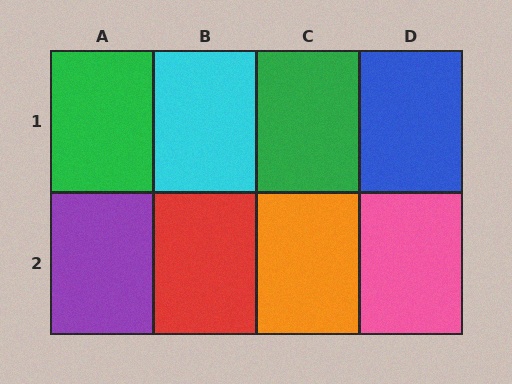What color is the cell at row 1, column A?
Green.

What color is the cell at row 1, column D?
Blue.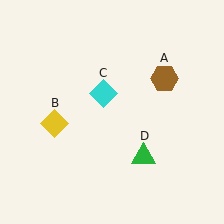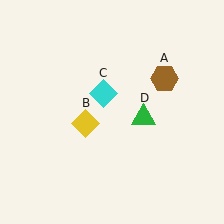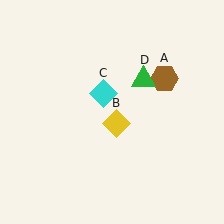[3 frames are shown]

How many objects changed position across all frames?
2 objects changed position: yellow diamond (object B), green triangle (object D).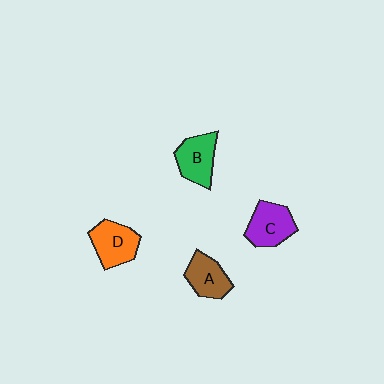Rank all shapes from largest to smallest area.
From largest to smallest: D (orange), C (purple), B (green), A (brown).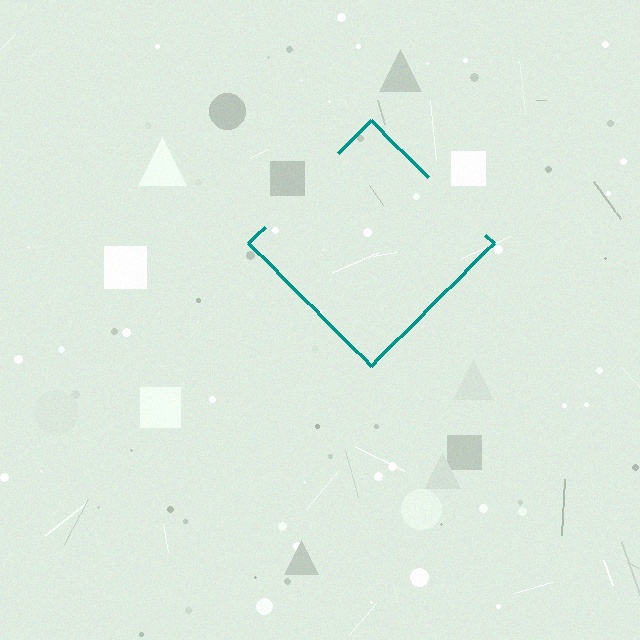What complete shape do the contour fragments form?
The contour fragments form a diamond.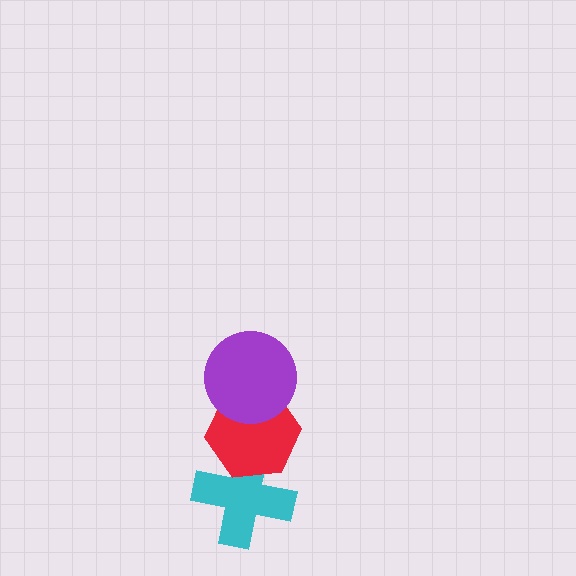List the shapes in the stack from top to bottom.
From top to bottom: the purple circle, the red hexagon, the cyan cross.